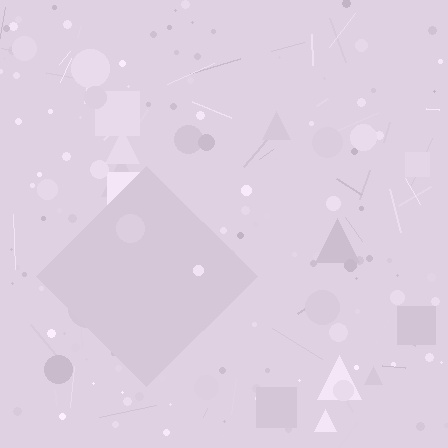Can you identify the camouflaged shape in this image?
The camouflaged shape is a diamond.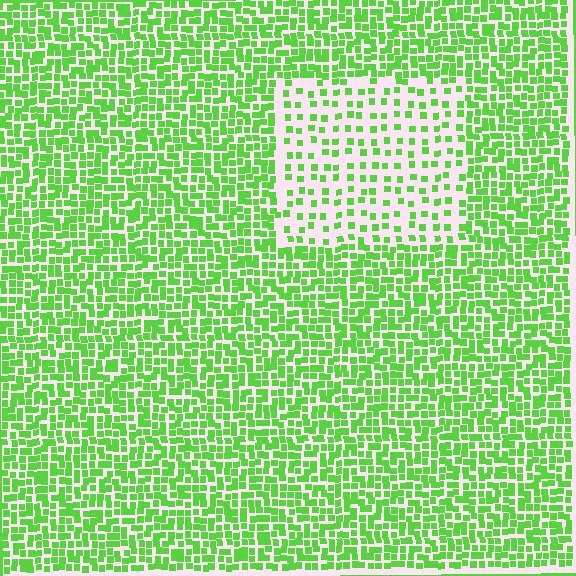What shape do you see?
I see a rectangle.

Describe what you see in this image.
The image contains small lime elements arranged at two different densities. A rectangle-shaped region is visible where the elements are less densely packed than the surrounding area.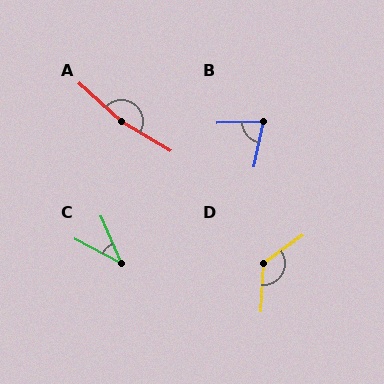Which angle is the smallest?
C, at approximately 39 degrees.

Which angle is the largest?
A, at approximately 168 degrees.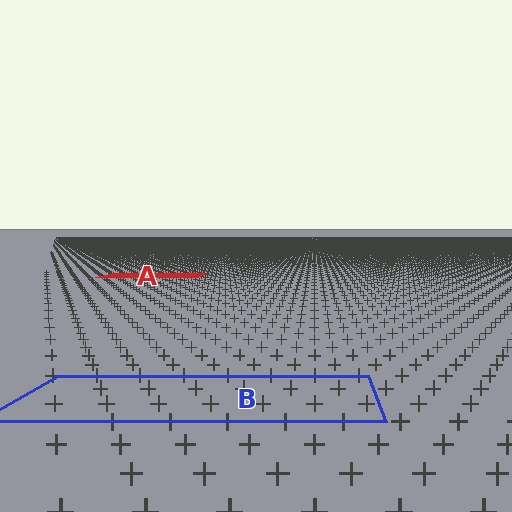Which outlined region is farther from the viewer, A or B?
Region A is farther from the viewer — the texture elements inside it appear smaller and more densely packed.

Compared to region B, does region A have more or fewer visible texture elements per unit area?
Region A has more texture elements per unit area — they are packed more densely because it is farther away.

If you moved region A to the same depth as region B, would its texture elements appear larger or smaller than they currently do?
They would appear larger. At a closer depth, the same texture elements are projected at a bigger on-screen size.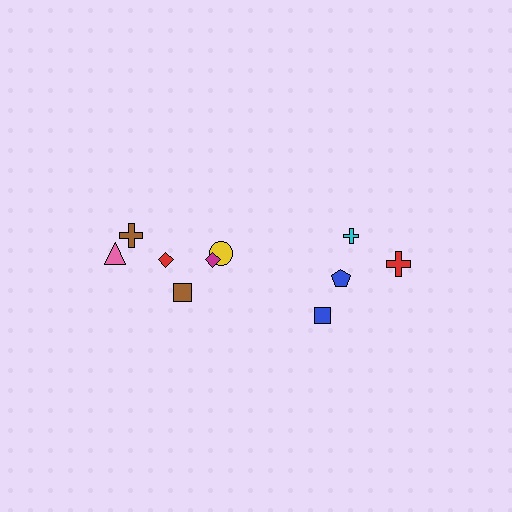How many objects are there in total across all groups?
There are 10 objects.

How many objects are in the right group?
There are 4 objects.